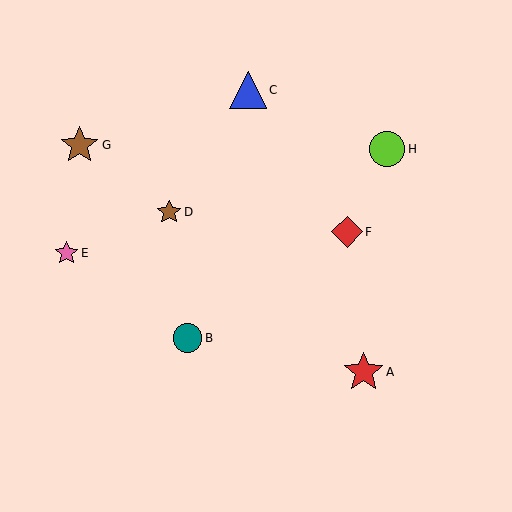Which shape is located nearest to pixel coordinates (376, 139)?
The lime circle (labeled H) at (387, 149) is nearest to that location.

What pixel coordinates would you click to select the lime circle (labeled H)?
Click at (387, 149) to select the lime circle H.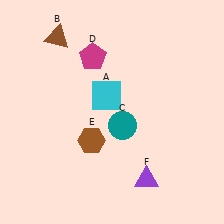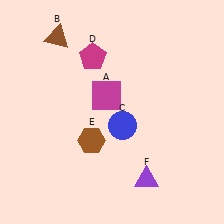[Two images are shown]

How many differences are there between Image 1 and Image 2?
There are 2 differences between the two images.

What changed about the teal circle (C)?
In Image 1, C is teal. In Image 2, it changed to blue.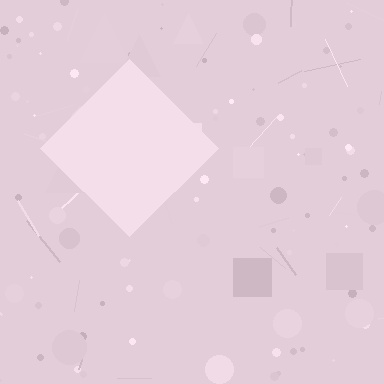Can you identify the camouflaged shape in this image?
The camouflaged shape is a diamond.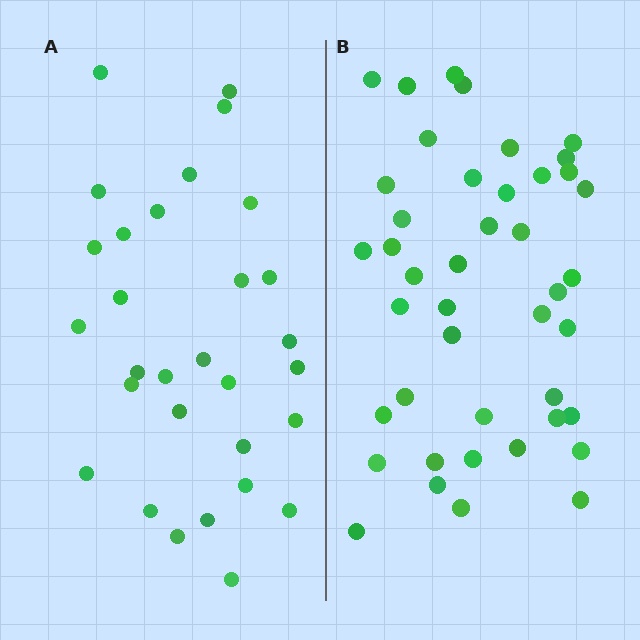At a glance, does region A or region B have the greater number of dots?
Region B (the right region) has more dots.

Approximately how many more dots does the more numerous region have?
Region B has approximately 15 more dots than region A.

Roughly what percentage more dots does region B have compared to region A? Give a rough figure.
About 45% more.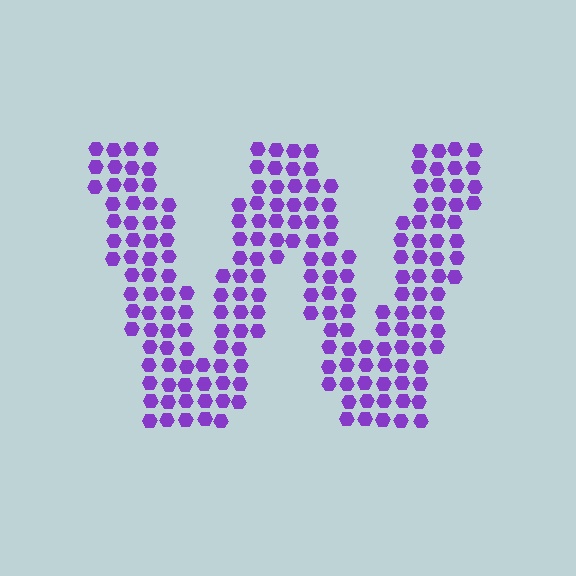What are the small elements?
The small elements are hexagons.